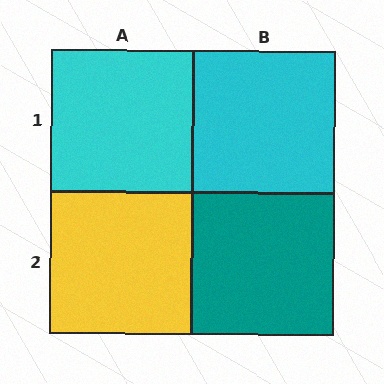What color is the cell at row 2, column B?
Teal.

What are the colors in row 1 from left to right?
Cyan, cyan.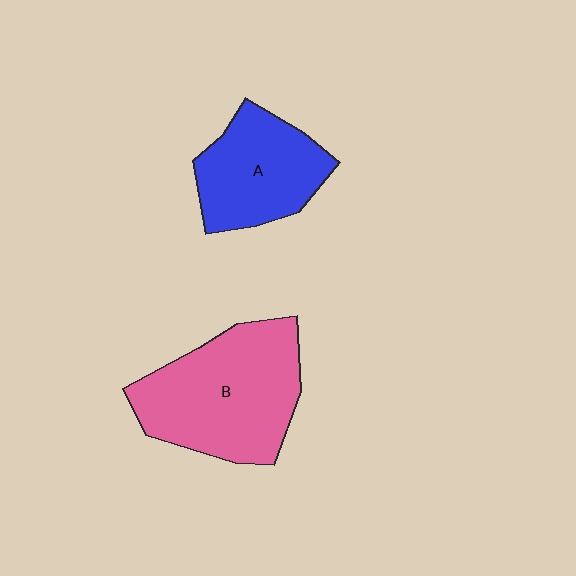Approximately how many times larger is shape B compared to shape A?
Approximately 1.5 times.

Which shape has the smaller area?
Shape A (blue).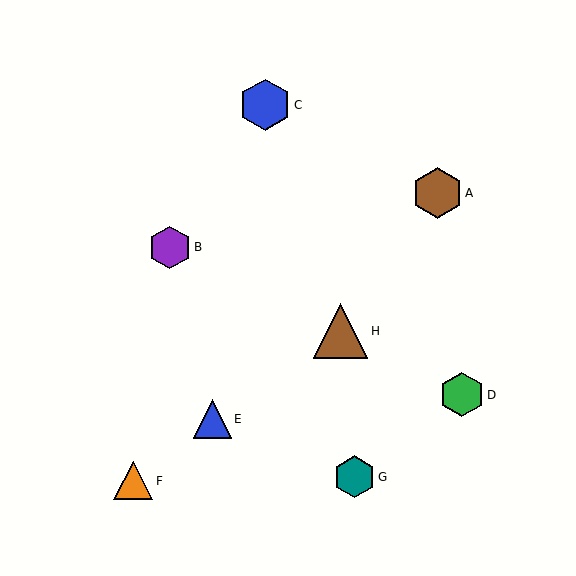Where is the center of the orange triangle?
The center of the orange triangle is at (133, 481).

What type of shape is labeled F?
Shape F is an orange triangle.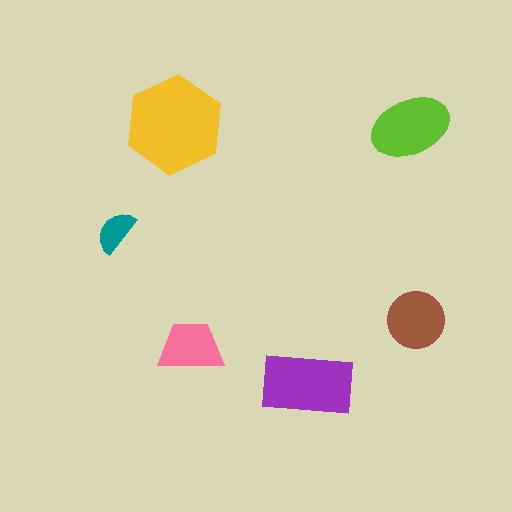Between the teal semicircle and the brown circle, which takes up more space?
The brown circle.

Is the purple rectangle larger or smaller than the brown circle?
Larger.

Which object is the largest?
The yellow hexagon.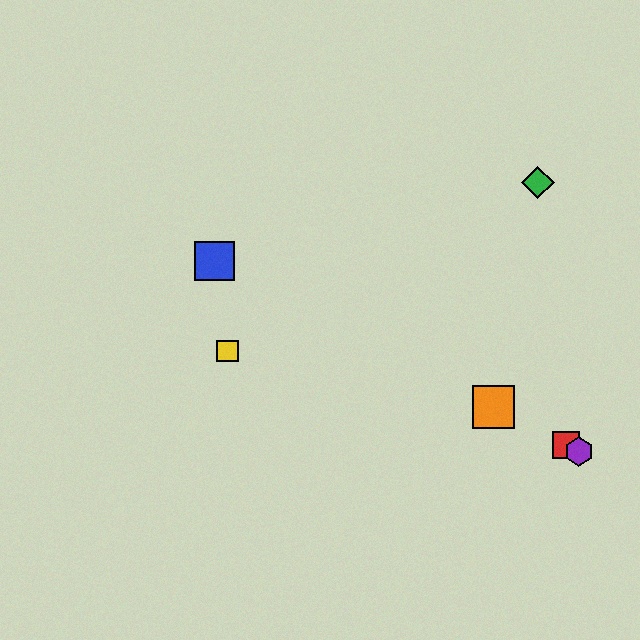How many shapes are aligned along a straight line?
4 shapes (the red square, the blue square, the purple hexagon, the orange square) are aligned along a straight line.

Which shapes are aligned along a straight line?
The red square, the blue square, the purple hexagon, the orange square are aligned along a straight line.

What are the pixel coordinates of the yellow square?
The yellow square is at (227, 351).